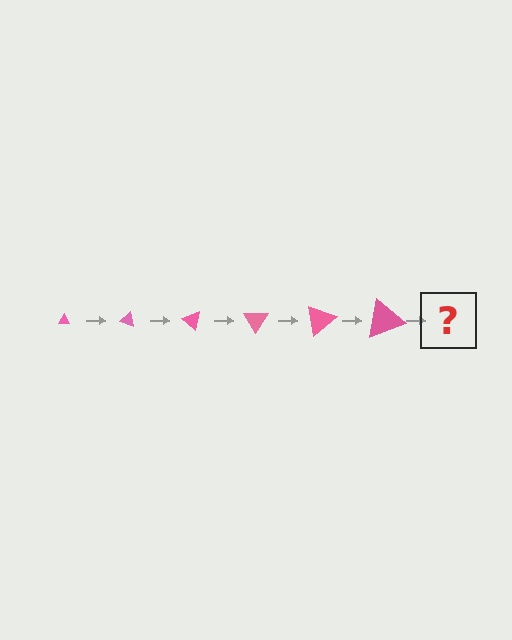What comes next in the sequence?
The next element should be a triangle, larger than the previous one and rotated 120 degrees from the start.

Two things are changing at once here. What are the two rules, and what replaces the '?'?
The two rules are that the triangle grows larger each step and it rotates 20 degrees each step. The '?' should be a triangle, larger than the previous one and rotated 120 degrees from the start.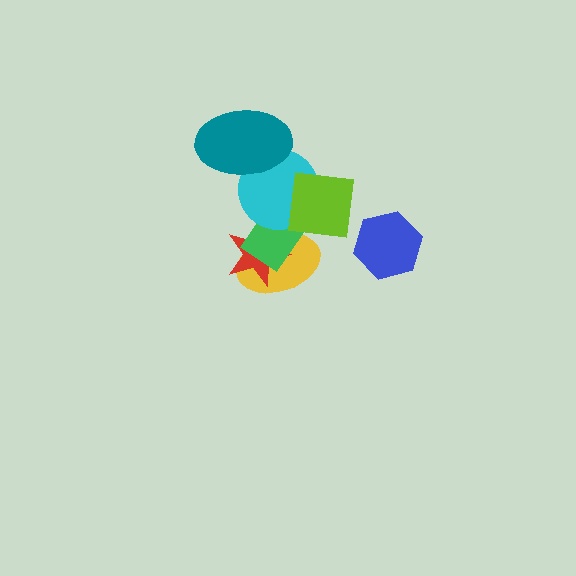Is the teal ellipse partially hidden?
No, no other shape covers it.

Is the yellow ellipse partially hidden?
Yes, it is partially covered by another shape.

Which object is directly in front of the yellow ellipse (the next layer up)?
The red star is directly in front of the yellow ellipse.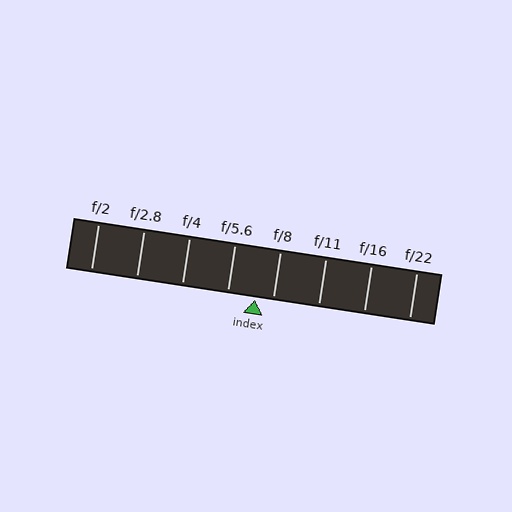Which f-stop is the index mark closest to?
The index mark is closest to f/8.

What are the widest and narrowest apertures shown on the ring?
The widest aperture shown is f/2 and the narrowest is f/22.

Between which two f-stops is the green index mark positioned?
The index mark is between f/5.6 and f/8.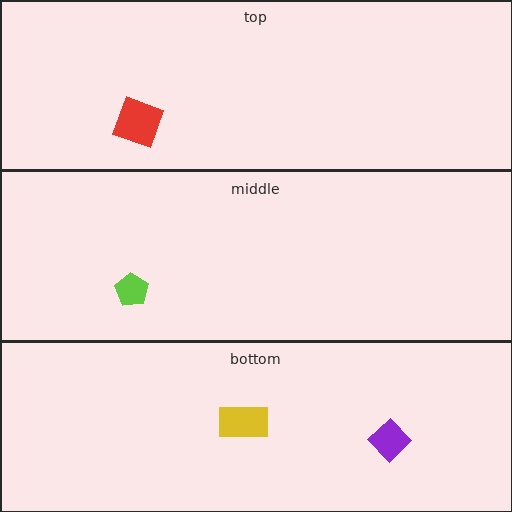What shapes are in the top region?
The red square.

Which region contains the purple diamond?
The bottom region.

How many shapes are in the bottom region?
2.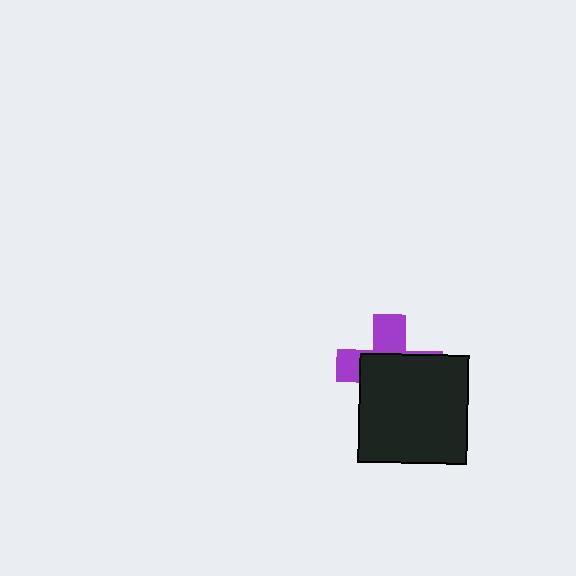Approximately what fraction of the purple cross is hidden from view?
Roughly 61% of the purple cross is hidden behind the black square.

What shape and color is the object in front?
The object in front is a black square.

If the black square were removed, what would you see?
You would see the complete purple cross.